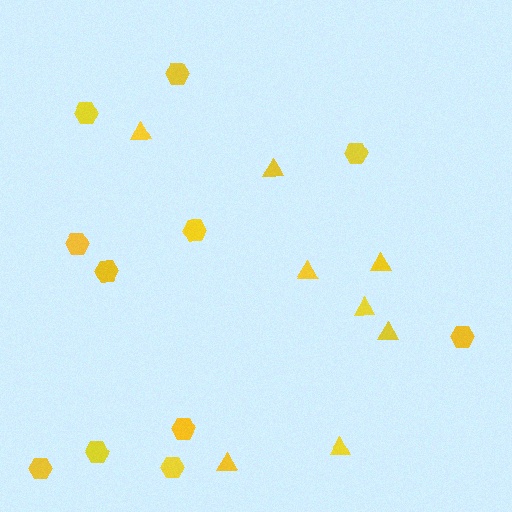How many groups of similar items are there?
There are 2 groups: one group of triangles (8) and one group of hexagons (11).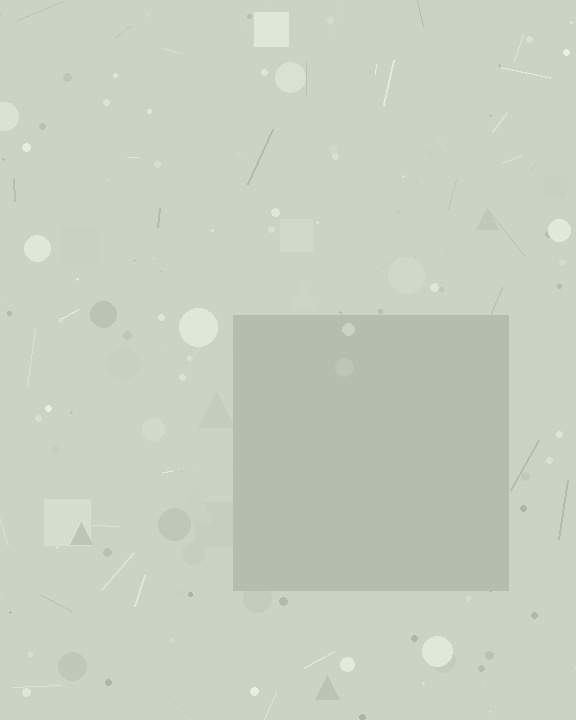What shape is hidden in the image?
A square is hidden in the image.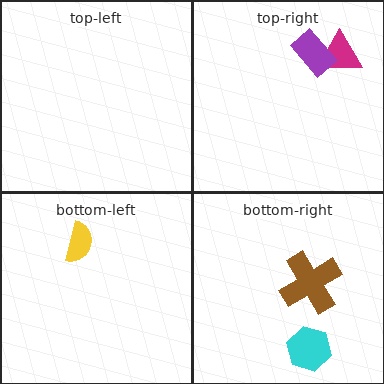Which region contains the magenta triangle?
The top-right region.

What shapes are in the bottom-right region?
The brown cross, the cyan hexagon.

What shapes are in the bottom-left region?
The yellow semicircle.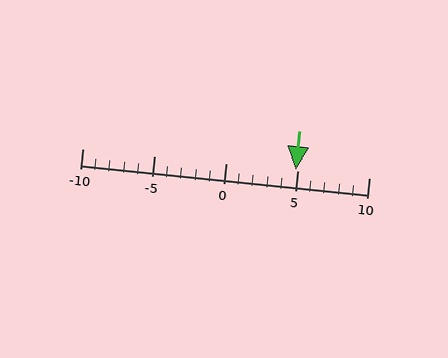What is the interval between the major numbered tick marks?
The major tick marks are spaced 5 units apart.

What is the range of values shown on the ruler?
The ruler shows values from -10 to 10.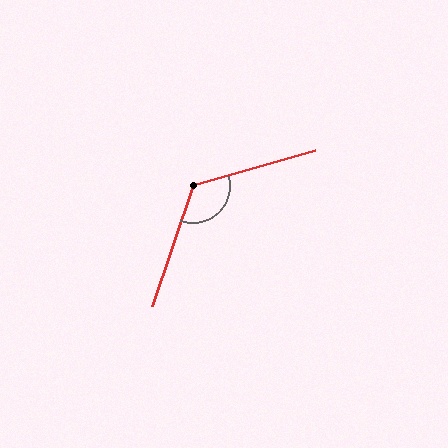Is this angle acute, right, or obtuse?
It is obtuse.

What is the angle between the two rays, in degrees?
Approximately 125 degrees.